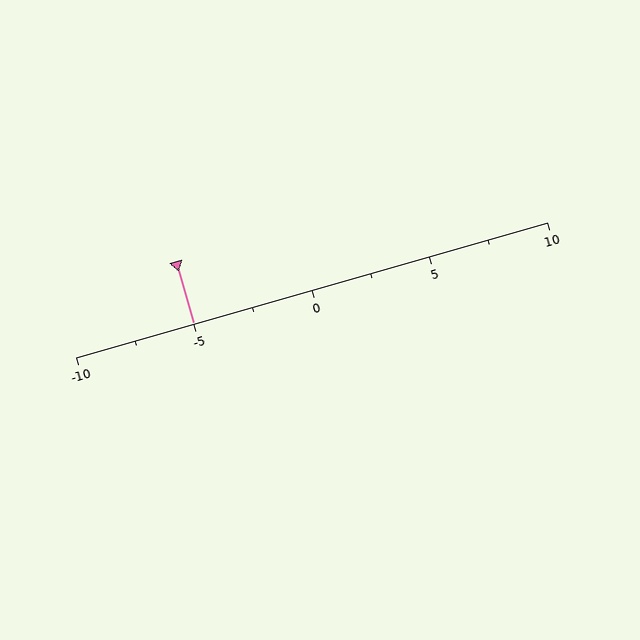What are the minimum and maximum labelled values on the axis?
The axis runs from -10 to 10.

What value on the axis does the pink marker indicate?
The marker indicates approximately -5.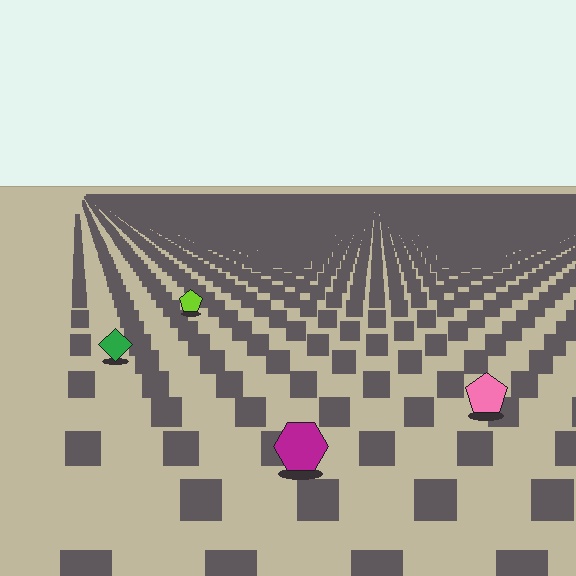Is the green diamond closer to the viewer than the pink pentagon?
No. The pink pentagon is closer — you can tell from the texture gradient: the ground texture is coarser near it.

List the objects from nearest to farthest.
From nearest to farthest: the magenta hexagon, the pink pentagon, the green diamond, the lime pentagon.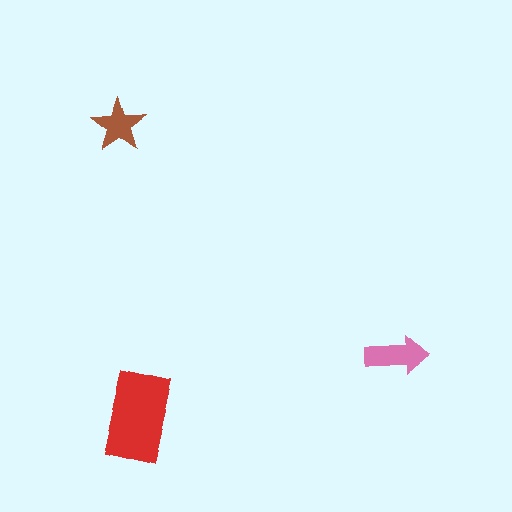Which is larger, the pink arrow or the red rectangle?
The red rectangle.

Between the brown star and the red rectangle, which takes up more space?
The red rectangle.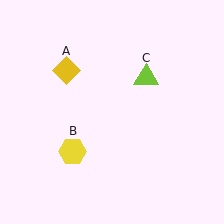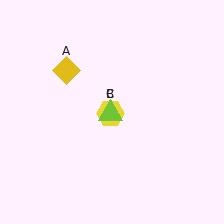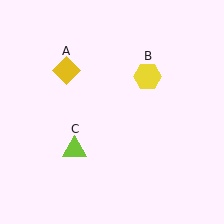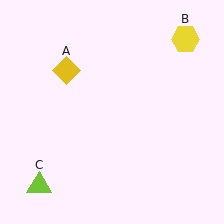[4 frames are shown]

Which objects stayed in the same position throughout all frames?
Yellow diamond (object A) remained stationary.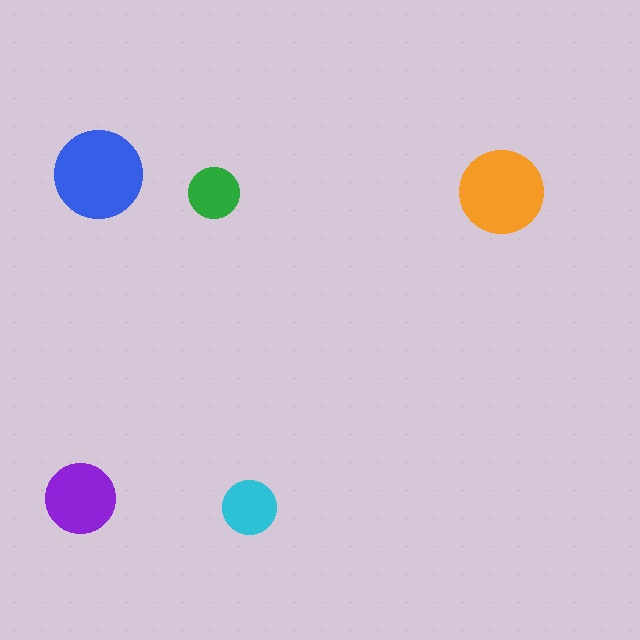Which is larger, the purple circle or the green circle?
The purple one.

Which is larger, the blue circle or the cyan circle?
The blue one.